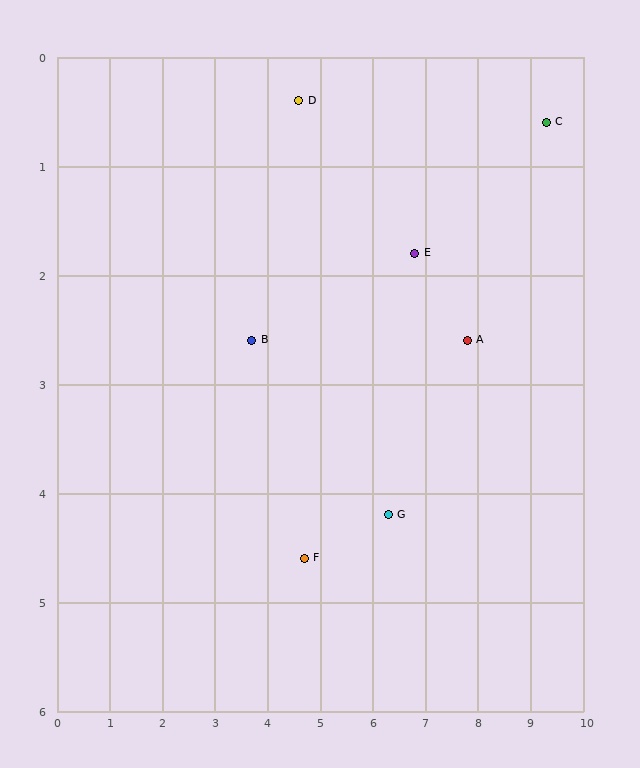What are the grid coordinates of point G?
Point G is at approximately (6.3, 4.2).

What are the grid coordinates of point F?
Point F is at approximately (4.7, 4.6).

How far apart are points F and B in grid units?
Points F and B are about 2.2 grid units apart.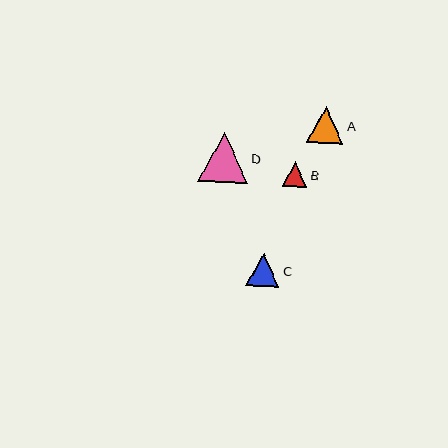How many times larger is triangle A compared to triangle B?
Triangle A is approximately 1.5 times the size of triangle B.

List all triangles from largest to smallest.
From largest to smallest: D, A, C, B.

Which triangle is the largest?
Triangle D is the largest with a size of approximately 50 pixels.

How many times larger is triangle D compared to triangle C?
Triangle D is approximately 1.5 times the size of triangle C.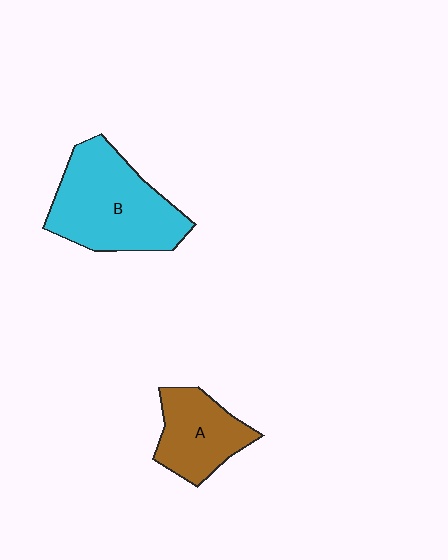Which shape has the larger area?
Shape B (cyan).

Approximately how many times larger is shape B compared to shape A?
Approximately 1.7 times.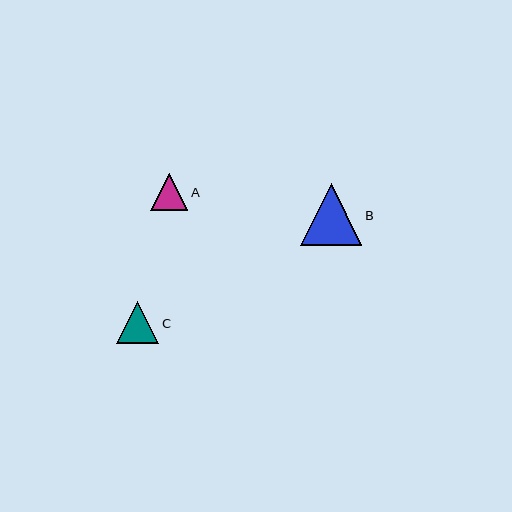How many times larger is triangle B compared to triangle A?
Triangle B is approximately 1.6 times the size of triangle A.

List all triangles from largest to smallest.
From largest to smallest: B, C, A.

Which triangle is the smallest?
Triangle A is the smallest with a size of approximately 38 pixels.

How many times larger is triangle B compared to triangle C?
Triangle B is approximately 1.4 times the size of triangle C.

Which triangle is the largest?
Triangle B is the largest with a size of approximately 62 pixels.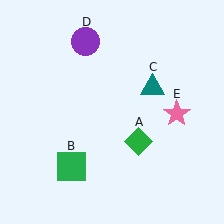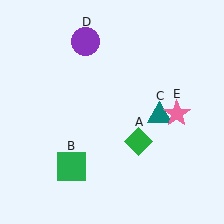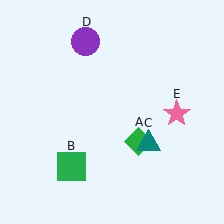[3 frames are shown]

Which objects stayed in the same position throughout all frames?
Green diamond (object A) and green square (object B) and purple circle (object D) and pink star (object E) remained stationary.